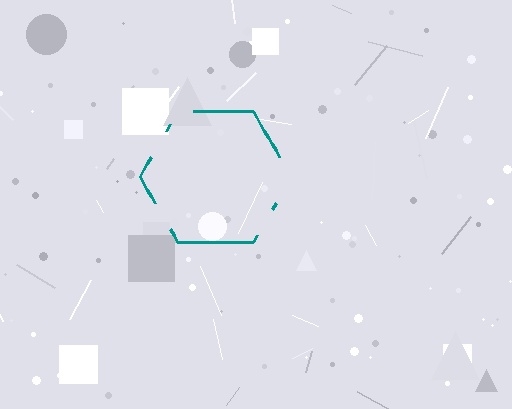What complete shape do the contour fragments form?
The contour fragments form a hexagon.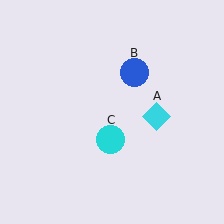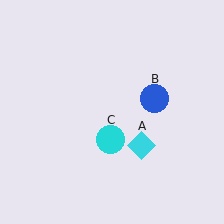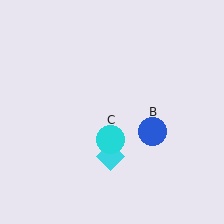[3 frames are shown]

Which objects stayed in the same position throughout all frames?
Cyan circle (object C) remained stationary.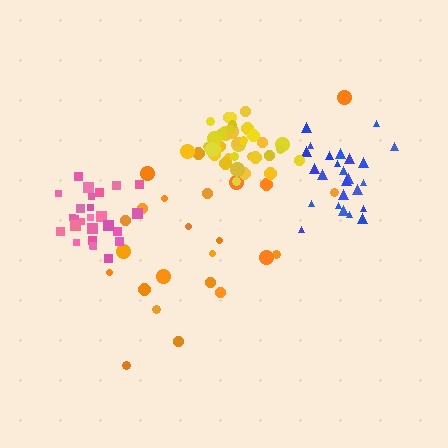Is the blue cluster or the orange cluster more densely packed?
Blue.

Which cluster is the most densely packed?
Yellow.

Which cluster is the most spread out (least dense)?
Orange.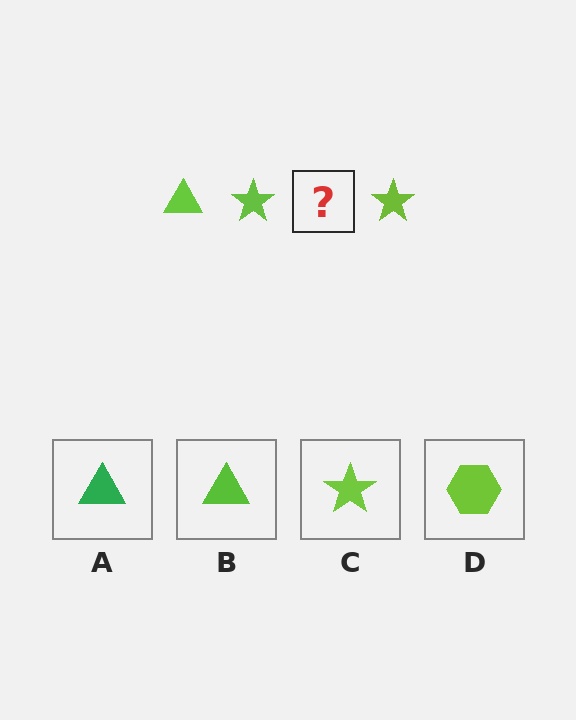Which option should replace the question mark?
Option B.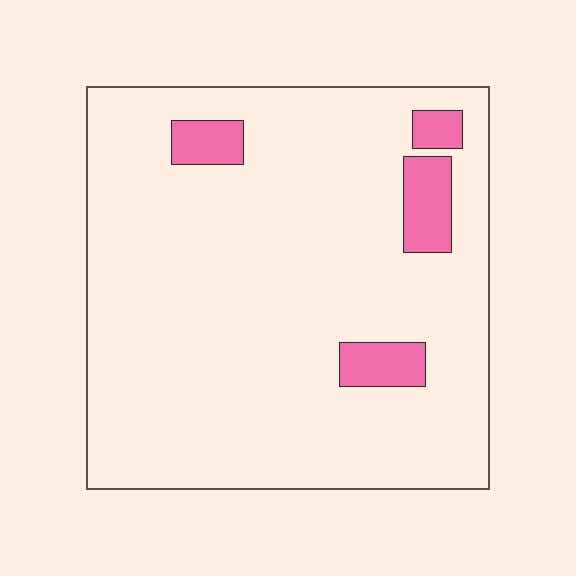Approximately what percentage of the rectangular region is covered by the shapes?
Approximately 10%.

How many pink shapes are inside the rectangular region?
4.